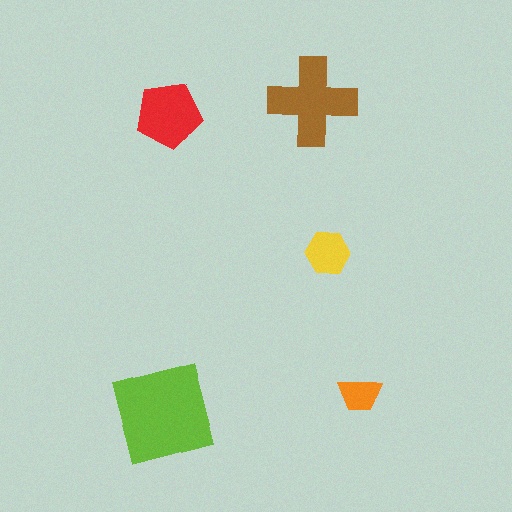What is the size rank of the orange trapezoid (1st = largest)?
5th.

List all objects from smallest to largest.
The orange trapezoid, the yellow hexagon, the red pentagon, the brown cross, the lime square.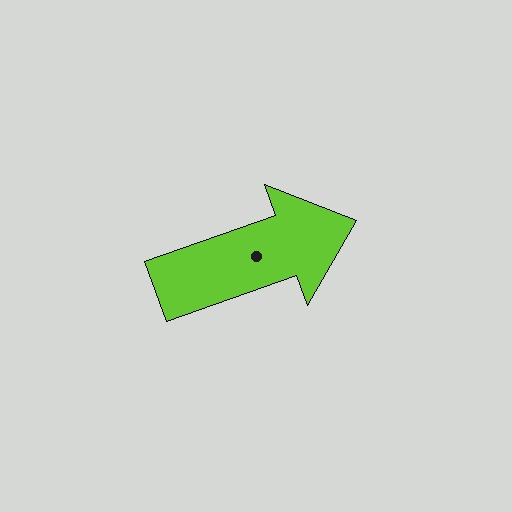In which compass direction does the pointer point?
East.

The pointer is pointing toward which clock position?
Roughly 2 o'clock.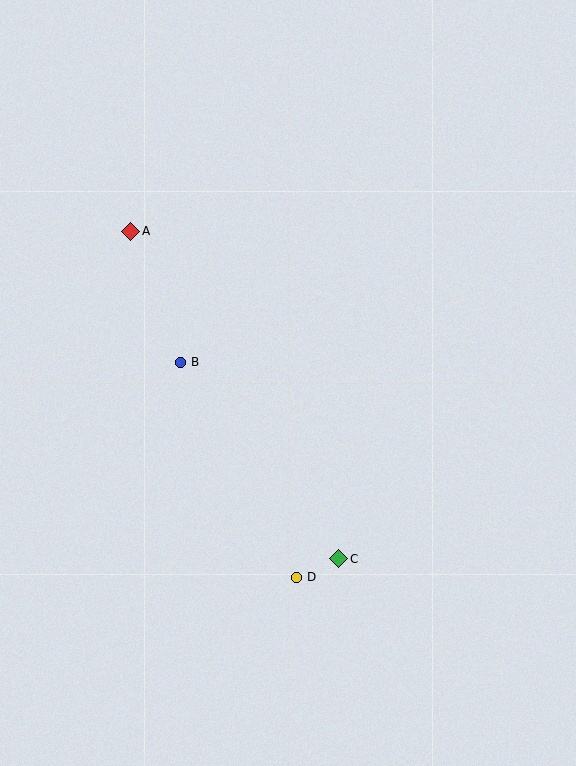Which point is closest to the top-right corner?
Point A is closest to the top-right corner.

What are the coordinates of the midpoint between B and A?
The midpoint between B and A is at (155, 297).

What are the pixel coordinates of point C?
Point C is at (339, 559).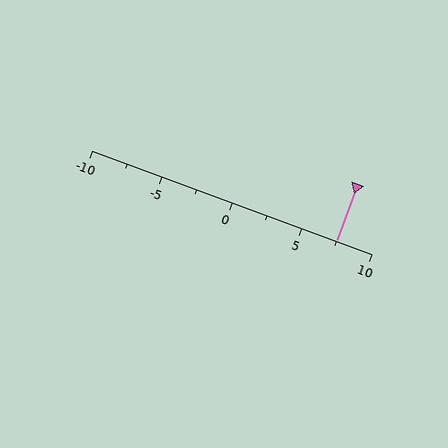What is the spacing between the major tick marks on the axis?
The major ticks are spaced 5 apart.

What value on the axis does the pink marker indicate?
The marker indicates approximately 7.5.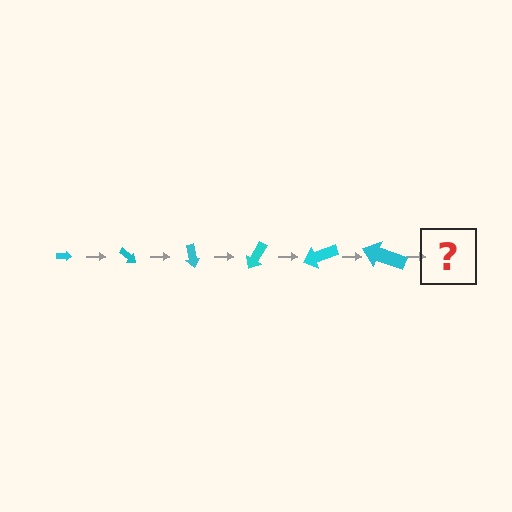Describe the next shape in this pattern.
It should be an arrow, larger than the previous one and rotated 240 degrees from the start.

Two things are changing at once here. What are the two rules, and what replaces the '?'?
The two rules are that the arrow grows larger each step and it rotates 40 degrees each step. The '?' should be an arrow, larger than the previous one and rotated 240 degrees from the start.